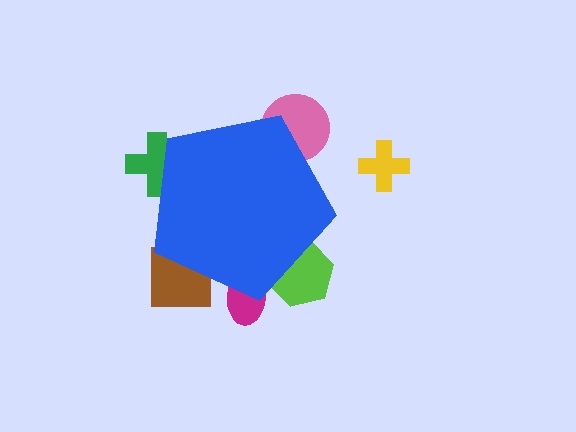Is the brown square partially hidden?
Yes, the brown square is partially hidden behind the blue pentagon.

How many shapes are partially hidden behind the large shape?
5 shapes are partially hidden.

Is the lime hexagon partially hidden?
Yes, the lime hexagon is partially hidden behind the blue pentagon.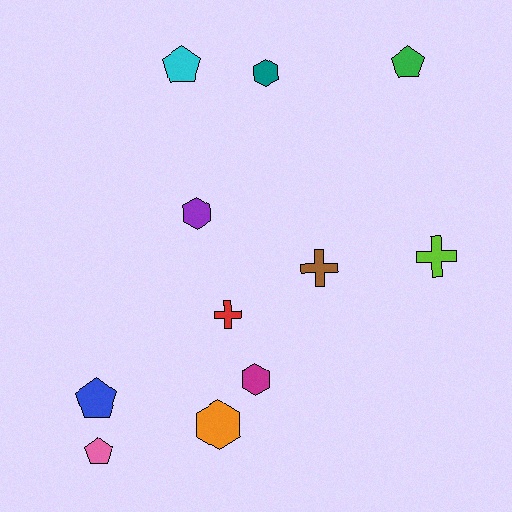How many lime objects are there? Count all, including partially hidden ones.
There is 1 lime object.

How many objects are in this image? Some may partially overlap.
There are 11 objects.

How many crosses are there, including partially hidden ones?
There are 3 crosses.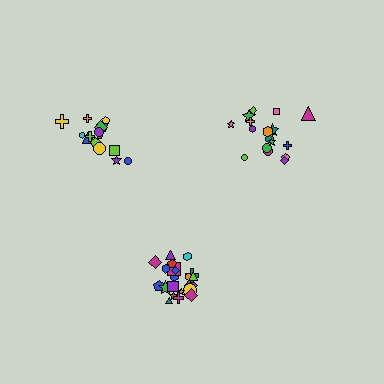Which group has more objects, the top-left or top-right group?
The top-right group.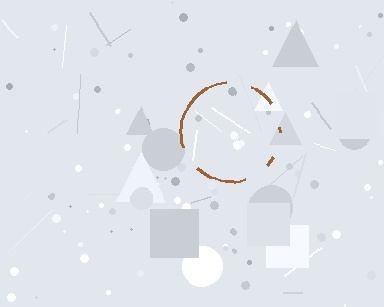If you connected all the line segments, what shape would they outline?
They would outline a circle.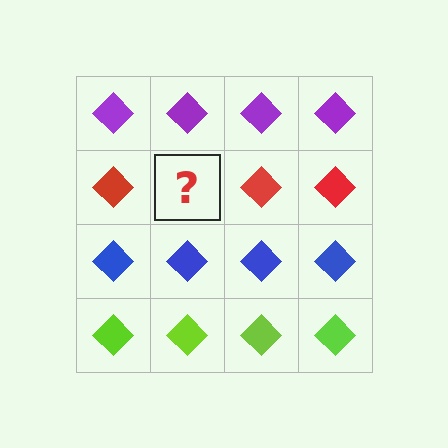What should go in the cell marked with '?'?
The missing cell should contain a red diamond.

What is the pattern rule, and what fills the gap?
The rule is that each row has a consistent color. The gap should be filled with a red diamond.